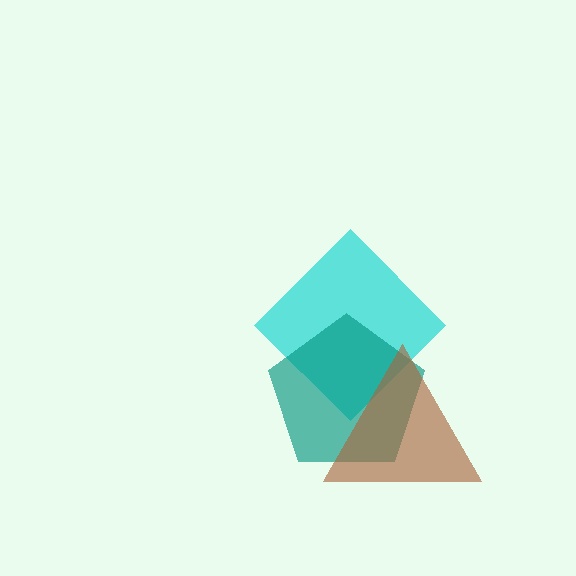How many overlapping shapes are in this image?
There are 3 overlapping shapes in the image.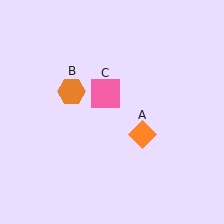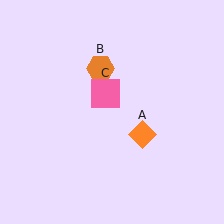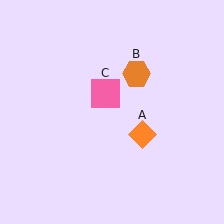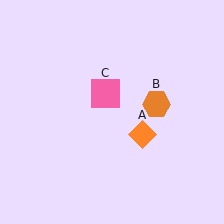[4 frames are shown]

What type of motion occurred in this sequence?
The orange hexagon (object B) rotated clockwise around the center of the scene.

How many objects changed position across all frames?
1 object changed position: orange hexagon (object B).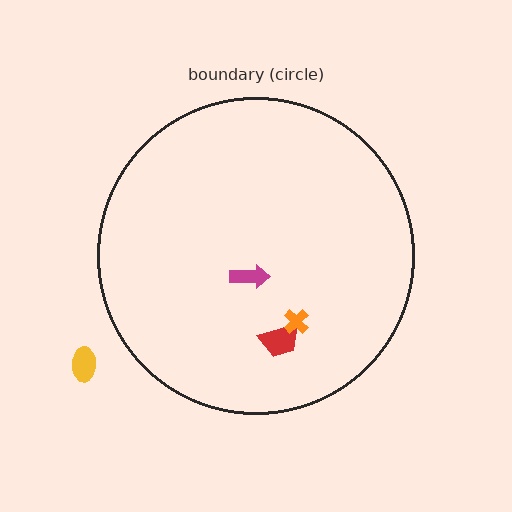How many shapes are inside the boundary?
3 inside, 1 outside.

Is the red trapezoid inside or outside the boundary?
Inside.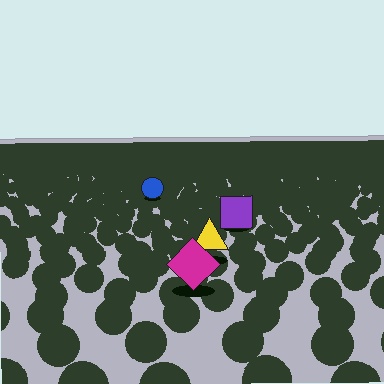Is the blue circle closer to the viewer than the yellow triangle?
No. The yellow triangle is closer — you can tell from the texture gradient: the ground texture is coarser near it.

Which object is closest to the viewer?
The magenta diamond is closest. The texture marks near it are larger and more spread out.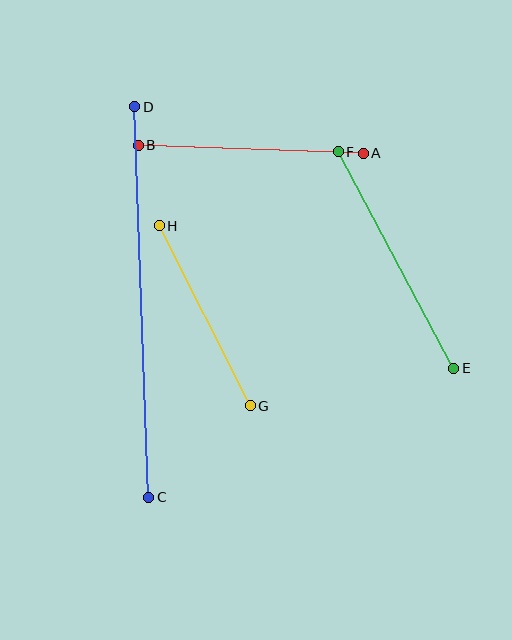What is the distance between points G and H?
The distance is approximately 202 pixels.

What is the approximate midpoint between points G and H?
The midpoint is at approximately (205, 316) pixels.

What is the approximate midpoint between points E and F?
The midpoint is at approximately (396, 260) pixels.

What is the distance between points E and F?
The distance is approximately 245 pixels.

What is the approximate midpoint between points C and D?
The midpoint is at approximately (142, 302) pixels.